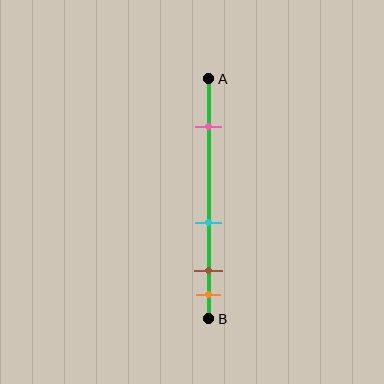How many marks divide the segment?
There are 4 marks dividing the segment.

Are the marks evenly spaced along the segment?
No, the marks are not evenly spaced.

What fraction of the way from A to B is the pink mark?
The pink mark is approximately 20% (0.2) of the way from A to B.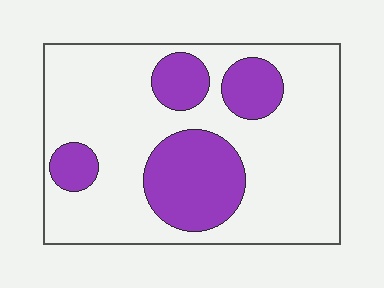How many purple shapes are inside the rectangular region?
4.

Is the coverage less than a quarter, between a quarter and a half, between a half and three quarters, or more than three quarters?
Between a quarter and a half.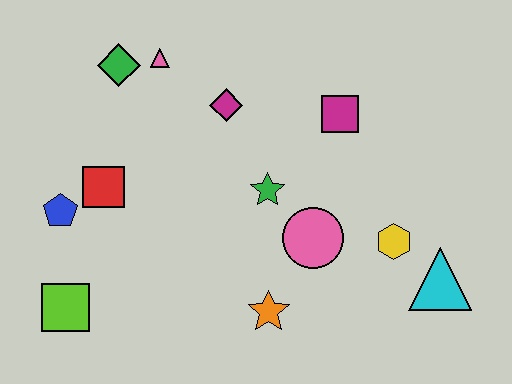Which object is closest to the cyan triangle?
The yellow hexagon is closest to the cyan triangle.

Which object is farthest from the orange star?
The green diamond is farthest from the orange star.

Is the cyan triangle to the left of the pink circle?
No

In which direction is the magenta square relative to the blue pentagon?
The magenta square is to the right of the blue pentagon.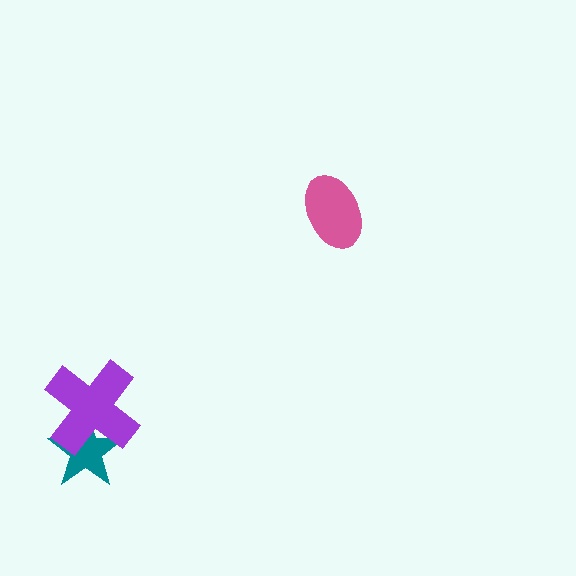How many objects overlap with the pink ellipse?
0 objects overlap with the pink ellipse.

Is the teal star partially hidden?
Yes, it is partially covered by another shape.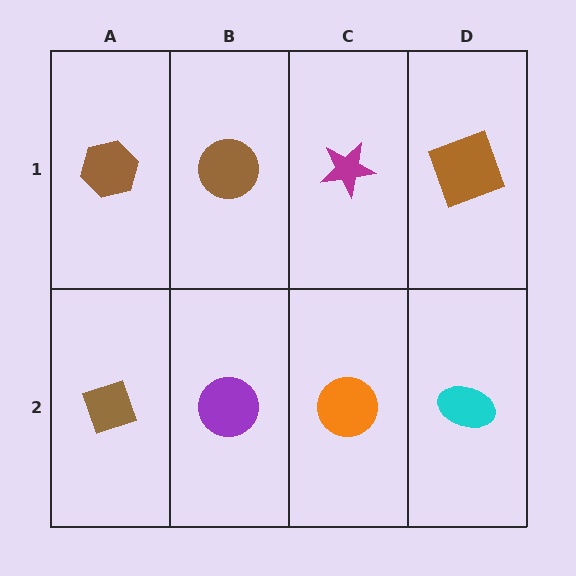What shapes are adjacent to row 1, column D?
A cyan ellipse (row 2, column D), a magenta star (row 1, column C).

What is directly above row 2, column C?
A magenta star.